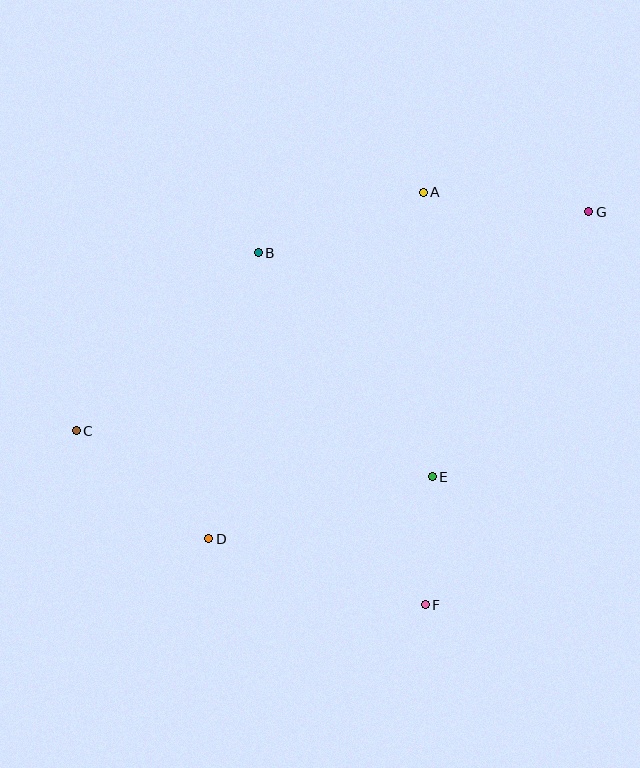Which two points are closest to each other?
Points E and F are closest to each other.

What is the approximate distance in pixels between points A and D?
The distance between A and D is approximately 408 pixels.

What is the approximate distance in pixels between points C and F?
The distance between C and F is approximately 390 pixels.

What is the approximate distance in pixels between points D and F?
The distance between D and F is approximately 226 pixels.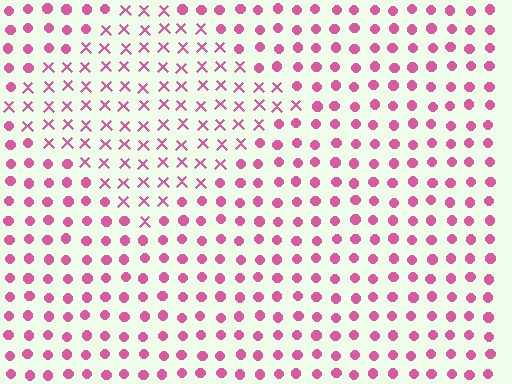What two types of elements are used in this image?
The image uses X marks inside the diamond region and circles outside it.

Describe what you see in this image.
The image is filled with small pink elements arranged in a uniform grid. A diamond-shaped region contains X marks, while the surrounding area contains circles. The boundary is defined purely by the change in element shape.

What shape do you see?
I see a diamond.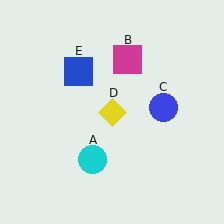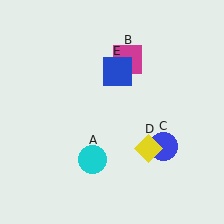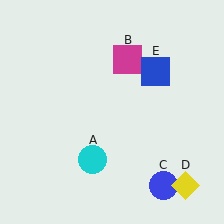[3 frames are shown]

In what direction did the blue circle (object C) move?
The blue circle (object C) moved down.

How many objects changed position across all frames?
3 objects changed position: blue circle (object C), yellow diamond (object D), blue square (object E).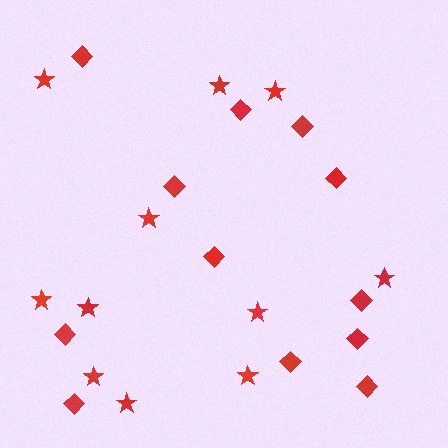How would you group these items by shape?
There are 2 groups: one group of stars (11) and one group of diamonds (12).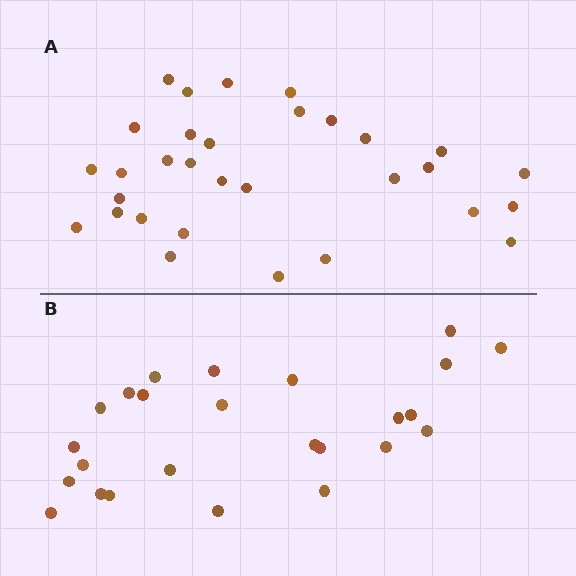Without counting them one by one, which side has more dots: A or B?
Region A (the top region) has more dots.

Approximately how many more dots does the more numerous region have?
Region A has about 6 more dots than region B.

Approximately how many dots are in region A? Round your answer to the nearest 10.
About 30 dots. (The exact count is 31, which rounds to 30.)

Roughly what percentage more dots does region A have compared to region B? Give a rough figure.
About 25% more.